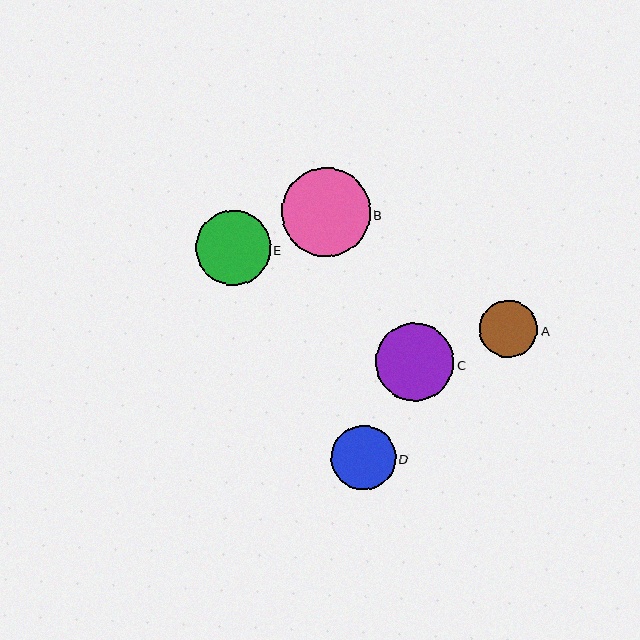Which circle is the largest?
Circle B is the largest with a size of approximately 88 pixels.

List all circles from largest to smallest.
From largest to smallest: B, C, E, D, A.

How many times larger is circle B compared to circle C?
Circle B is approximately 1.1 times the size of circle C.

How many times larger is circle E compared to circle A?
Circle E is approximately 1.3 times the size of circle A.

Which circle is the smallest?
Circle A is the smallest with a size of approximately 58 pixels.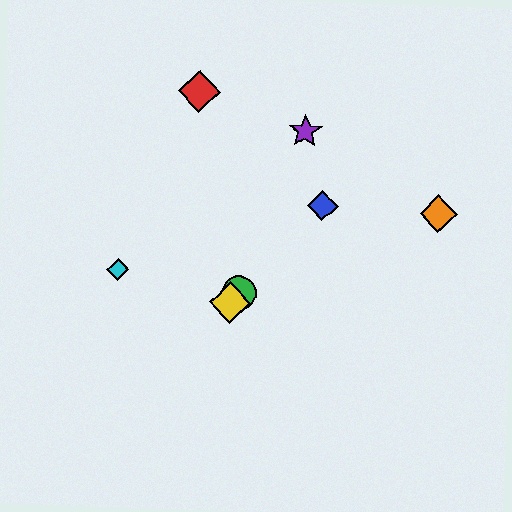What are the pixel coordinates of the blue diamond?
The blue diamond is at (323, 206).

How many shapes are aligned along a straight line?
3 shapes (the blue diamond, the green circle, the yellow diamond) are aligned along a straight line.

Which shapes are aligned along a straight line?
The blue diamond, the green circle, the yellow diamond are aligned along a straight line.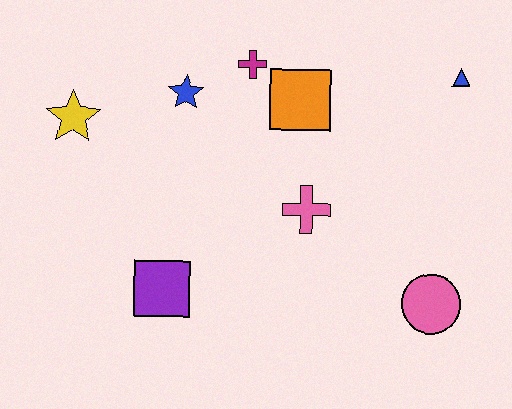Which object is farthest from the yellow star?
The pink circle is farthest from the yellow star.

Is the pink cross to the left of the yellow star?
No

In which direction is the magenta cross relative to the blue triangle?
The magenta cross is to the left of the blue triangle.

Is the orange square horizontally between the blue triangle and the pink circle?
No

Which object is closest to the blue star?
The magenta cross is closest to the blue star.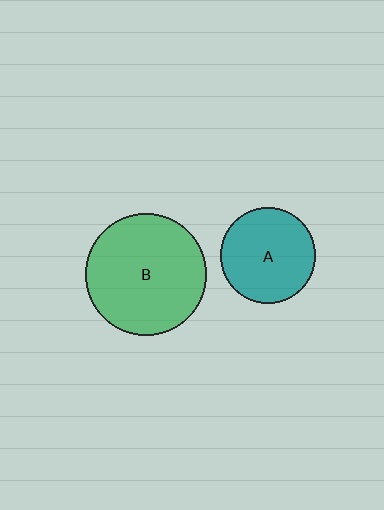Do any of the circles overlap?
No, none of the circles overlap.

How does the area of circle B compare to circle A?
Approximately 1.6 times.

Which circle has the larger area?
Circle B (green).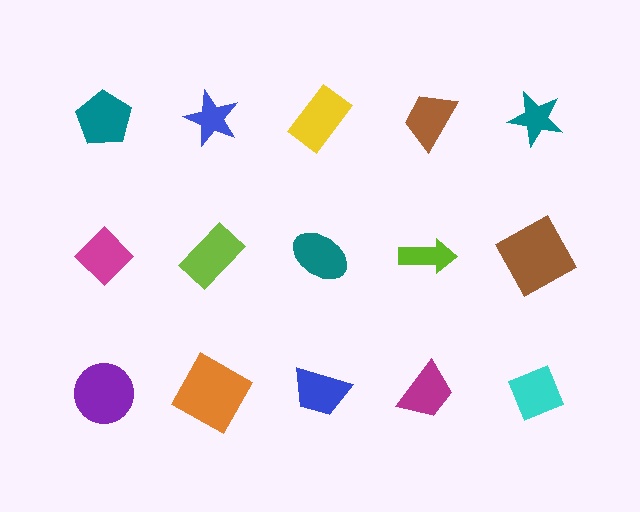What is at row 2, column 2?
A lime rectangle.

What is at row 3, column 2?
An orange square.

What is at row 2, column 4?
A lime arrow.